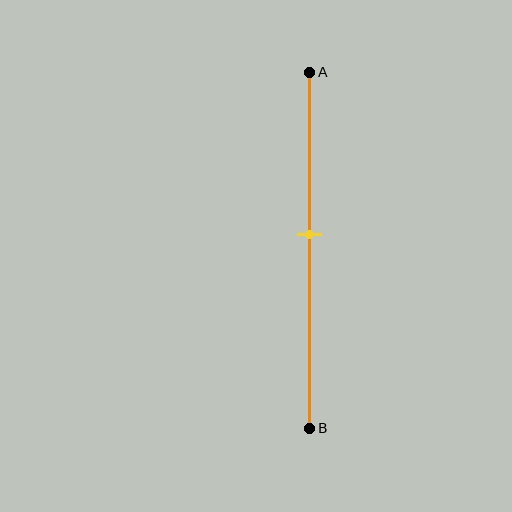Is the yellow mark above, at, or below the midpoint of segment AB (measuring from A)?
The yellow mark is above the midpoint of segment AB.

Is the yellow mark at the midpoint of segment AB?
No, the mark is at about 45% from A, not at the 50% midpoint.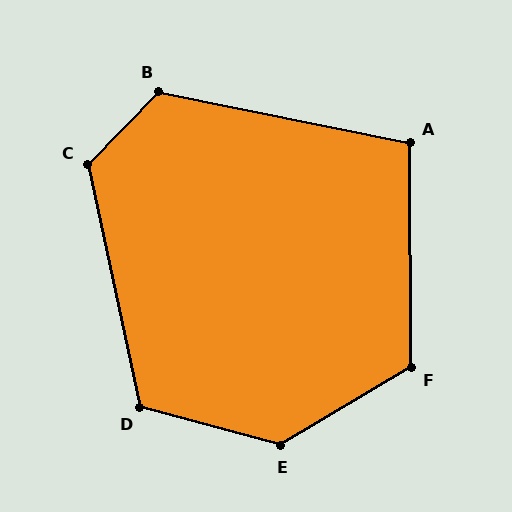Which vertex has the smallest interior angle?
A, at approximately 102 degrees.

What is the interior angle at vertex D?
Approximately 117 degrees (obtuse).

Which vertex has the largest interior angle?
E, at approximately 134 degrees.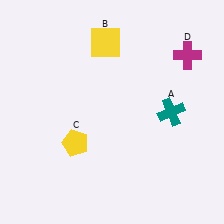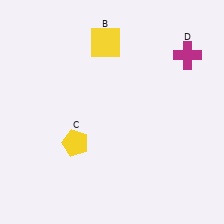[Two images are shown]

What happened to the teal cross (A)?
The teal cross (A) was removed in Image 2. It was in the top-right area of Image 1.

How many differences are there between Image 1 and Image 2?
There is 1 difference between the two images.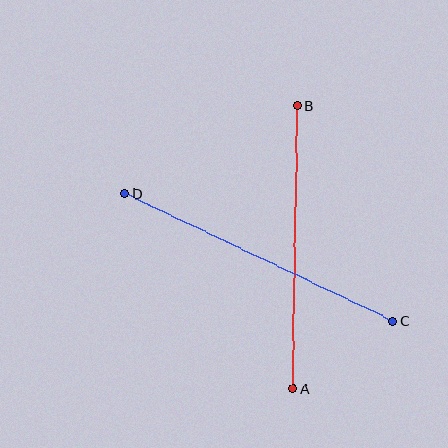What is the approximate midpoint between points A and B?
The midpoint is at approximately (296, 247) pixels.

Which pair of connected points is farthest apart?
Points C and D are farthest apart.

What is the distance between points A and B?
The distance is approximately 283 pixels.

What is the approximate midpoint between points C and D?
The midpoint is at approximately (259, 257) pixels.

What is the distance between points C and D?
The distance is approximately 297 pixels.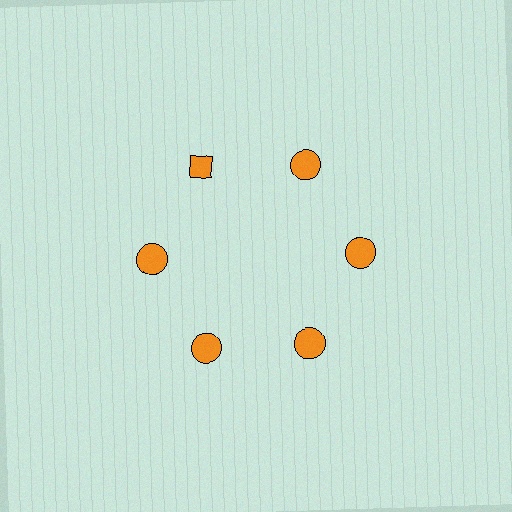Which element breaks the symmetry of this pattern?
The orange diamond at roughly the 11 o'clock position breaks the symmetry. All other shapes are orange circles.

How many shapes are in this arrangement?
There are 6 shapes arranged in a ring pattern.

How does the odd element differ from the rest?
It has a different shape: diamond instead of circle.